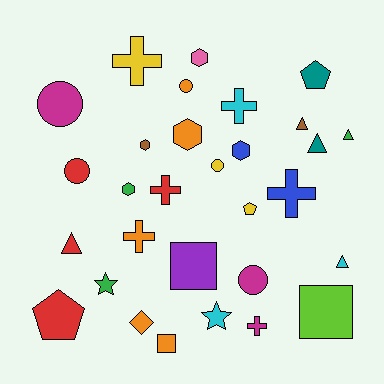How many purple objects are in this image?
There is 1 purple object.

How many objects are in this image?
There are 30 objects.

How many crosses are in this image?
There are 6 crosses.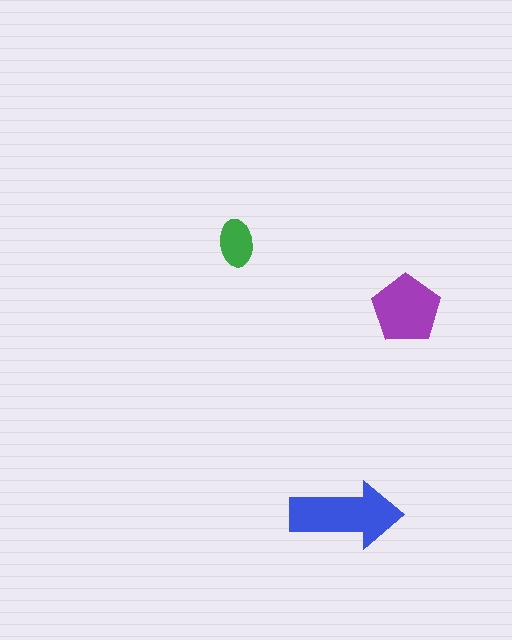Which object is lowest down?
The blue arrow is bottommost.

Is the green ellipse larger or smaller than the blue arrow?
Smaller.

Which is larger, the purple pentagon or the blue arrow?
The blue arrow.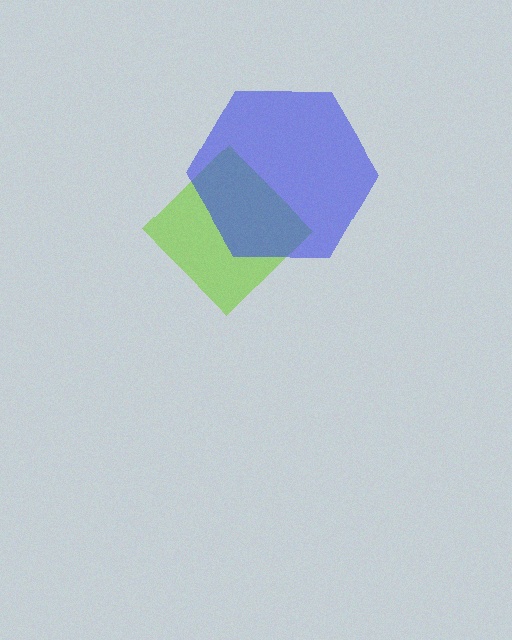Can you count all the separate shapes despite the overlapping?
Yes, there are 2 separate shapes.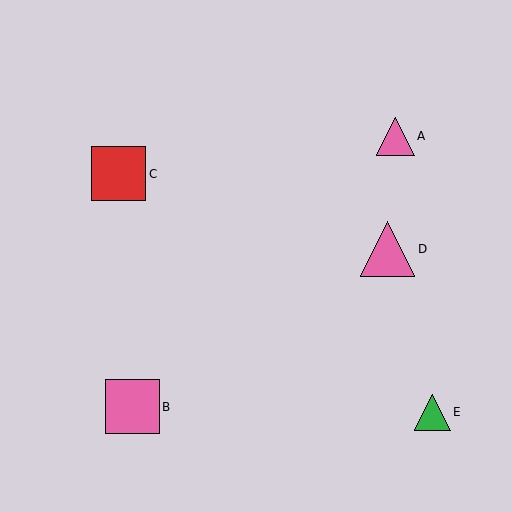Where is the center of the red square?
The center of the red square is at (118, 174).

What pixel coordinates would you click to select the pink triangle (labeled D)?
Click at (388, 249) to select the pink triangle D.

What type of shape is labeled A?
Shape A is a pink triangle.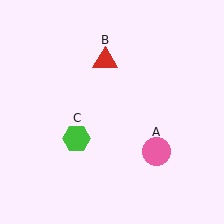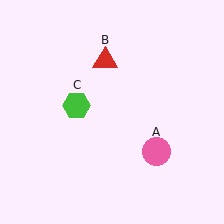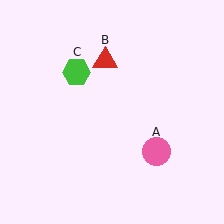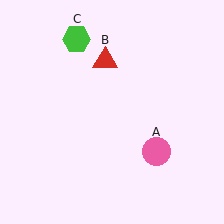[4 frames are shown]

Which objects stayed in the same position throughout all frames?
Pink circle (object A) and red triangle (object B) remained stationary.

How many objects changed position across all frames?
1 object changed position: green hexagon (object C).